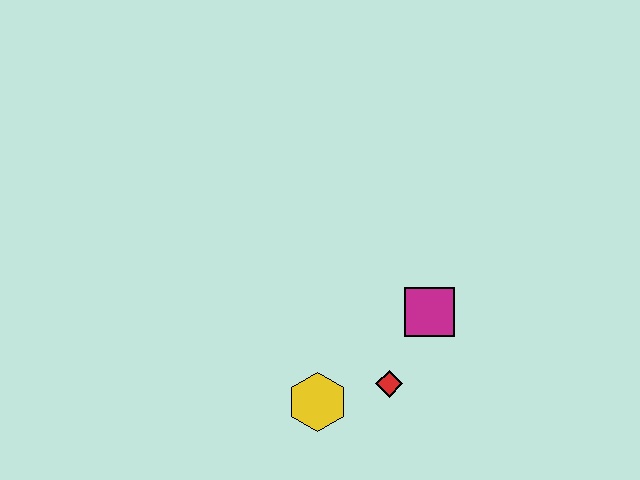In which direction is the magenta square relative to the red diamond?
The magenta square is above the red diamond.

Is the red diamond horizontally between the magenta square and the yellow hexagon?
Yes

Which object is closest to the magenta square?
The red diamond is closest to the magenta square.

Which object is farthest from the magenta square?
The yellow hexagon is farthest from the magenta square.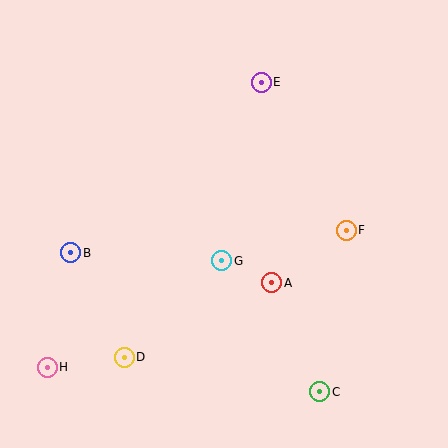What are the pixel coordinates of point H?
Point H is at (47, 367).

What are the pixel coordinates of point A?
Point A is at (272, 283).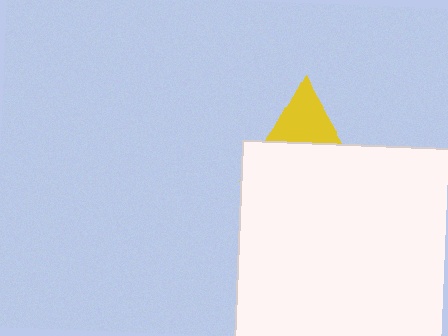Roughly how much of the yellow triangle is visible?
A small part of it is visible (roughly 38%).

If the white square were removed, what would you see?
You would see the complete yellow triangle.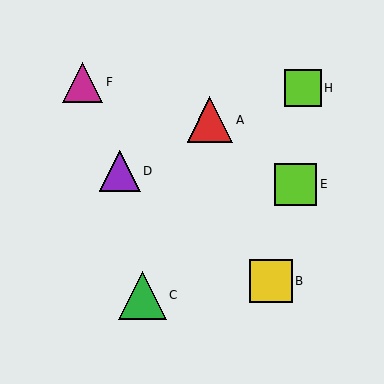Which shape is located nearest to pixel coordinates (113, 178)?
The purple triangle (labeled D) at (120, 171) is nearest to that location.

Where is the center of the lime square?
The center of the lime square is at (303, 88).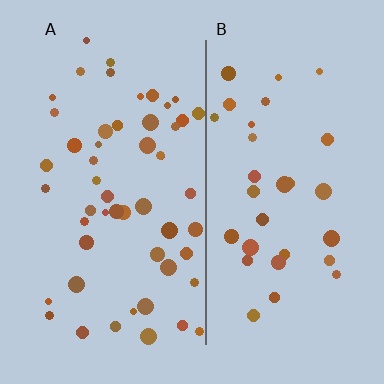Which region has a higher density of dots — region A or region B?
A (the left).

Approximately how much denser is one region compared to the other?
Approximately 1.7× — region A over region B.